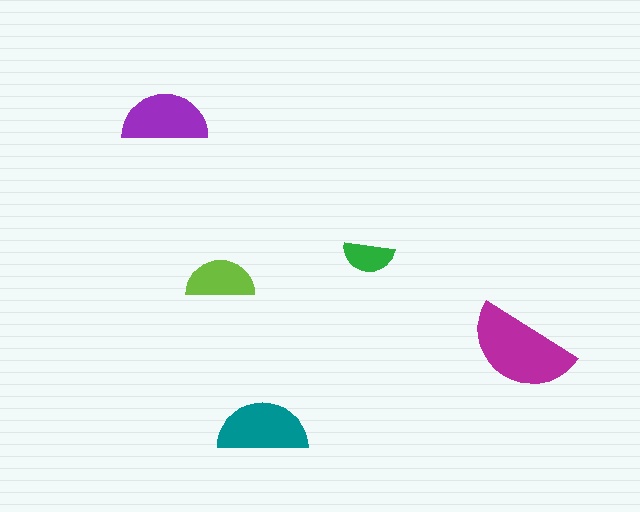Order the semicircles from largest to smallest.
the magenta one, the teal one, the purple one, the lime one, the green one.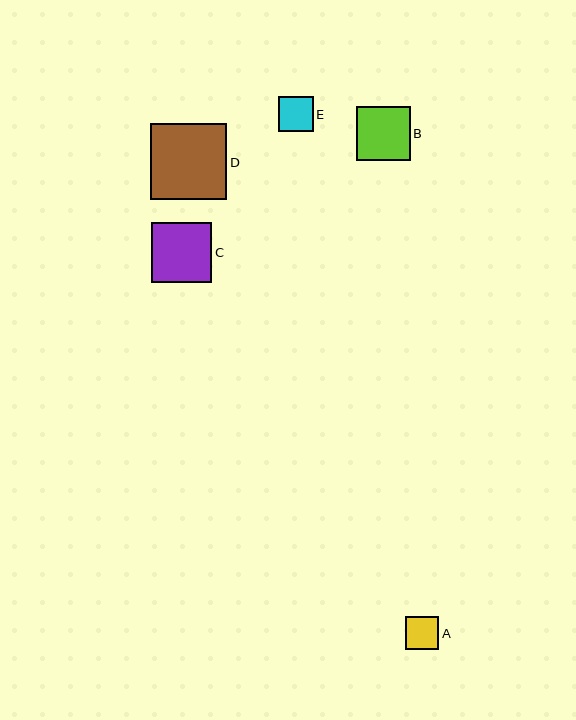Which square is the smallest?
Square A is the smallest with a size of approximately 33 pixels.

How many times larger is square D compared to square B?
Square D is approximately 1.4 times the size of square B.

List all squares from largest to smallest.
From largest to smallest: D, C, B, E, A.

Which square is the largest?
Square D is the largest with a size of approximately 76 pixels.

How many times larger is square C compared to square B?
Square C is approximately 1.1 times the size of square B.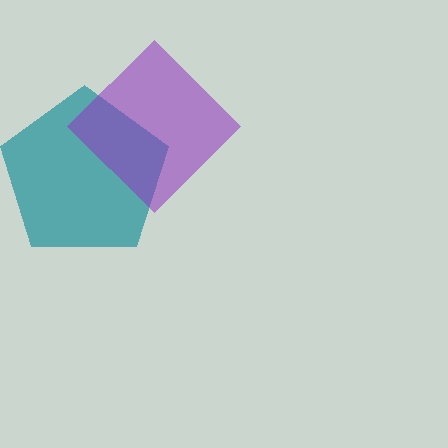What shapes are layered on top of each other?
The layered shapes are: a teal pentagon, a purple diamond.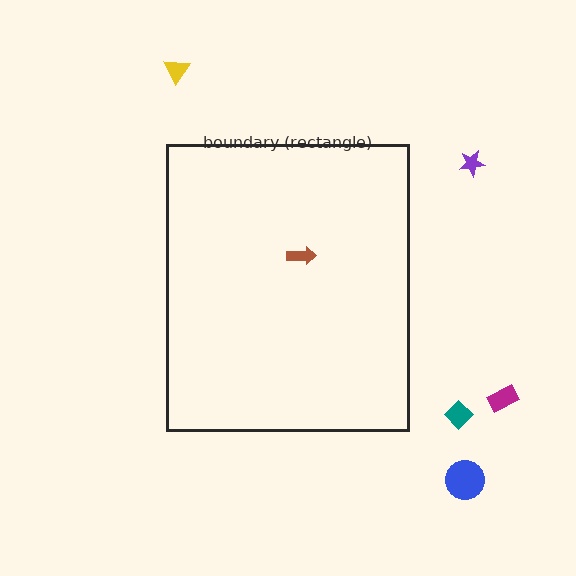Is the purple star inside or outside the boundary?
Outside.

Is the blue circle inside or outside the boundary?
Outside.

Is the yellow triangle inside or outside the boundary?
Outside.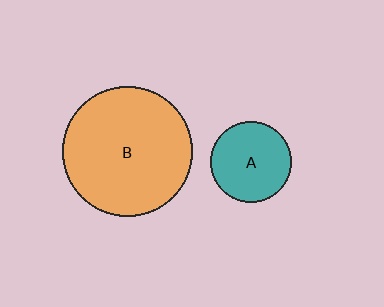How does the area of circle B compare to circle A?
Approximately 2.6 times.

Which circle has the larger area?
Circle B (orange).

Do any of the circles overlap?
No, none of the circles overlap.